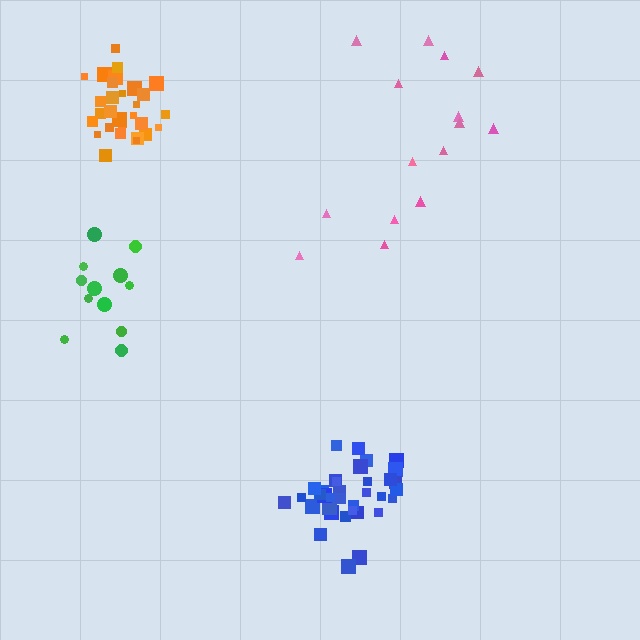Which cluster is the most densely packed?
Orange.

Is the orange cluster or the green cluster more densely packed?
Orange.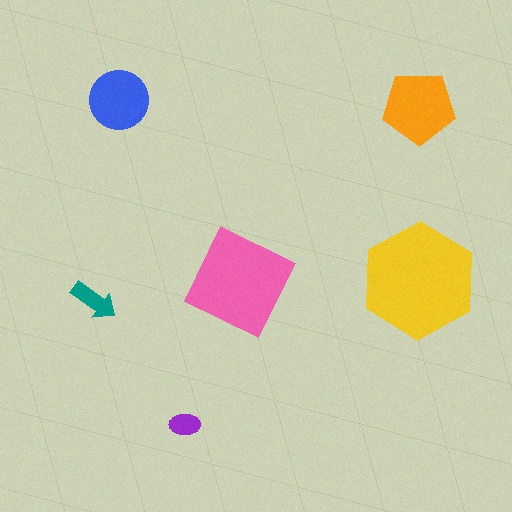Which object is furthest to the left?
The teal arrow is leftmost.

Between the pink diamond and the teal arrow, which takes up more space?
The pink diamond.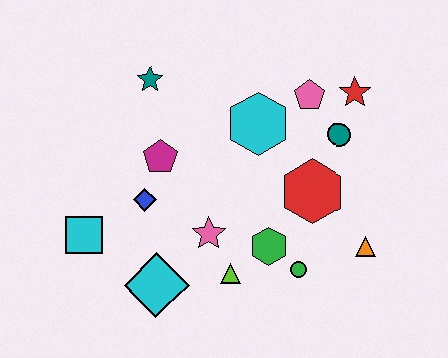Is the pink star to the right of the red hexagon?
No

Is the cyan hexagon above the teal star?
No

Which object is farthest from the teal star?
The orange triangle is farthest from the teal star.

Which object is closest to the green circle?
The green hexagon is closest to the green circle.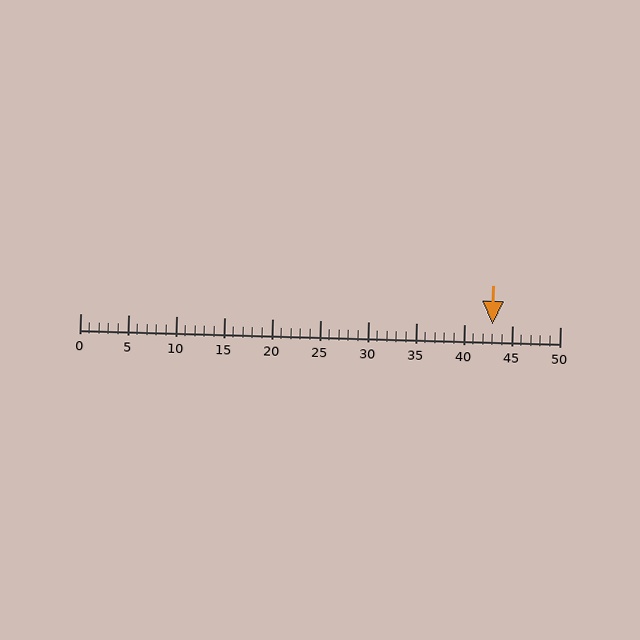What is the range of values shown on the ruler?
The ruler shows values from 0 to 50.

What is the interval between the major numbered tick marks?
The major tick marks are spaced 5 units apart.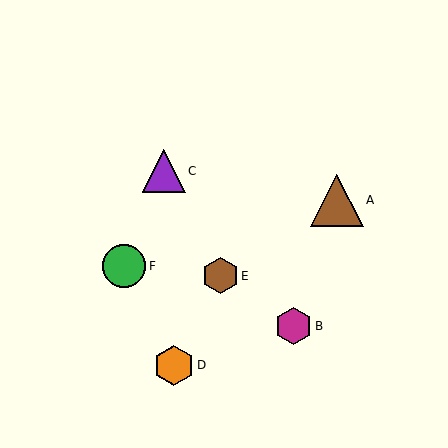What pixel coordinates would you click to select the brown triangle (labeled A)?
Click at (337, 200) to select the brown triangle A.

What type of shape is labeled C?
Shape C is a purple triangle.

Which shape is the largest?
The brown triangle (labeled A) is the largest.